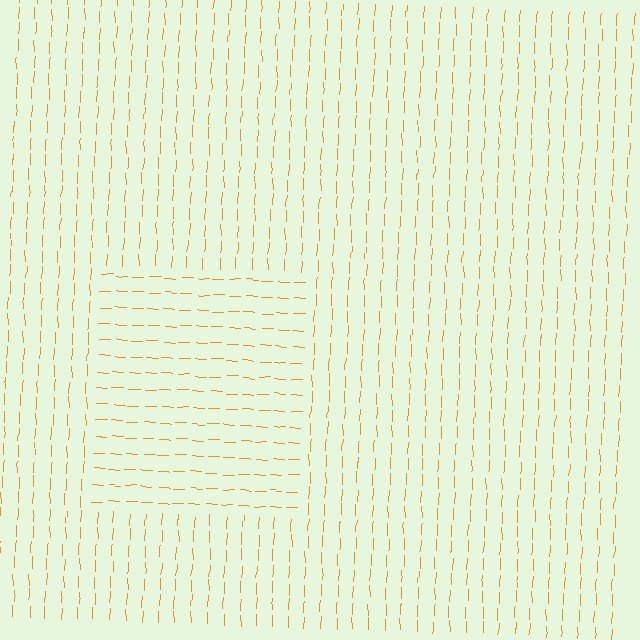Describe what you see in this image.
The image is filled with small orange line segments. A rectangle region in the image has lines oriented differently from the surrounding lines, creating a visible texture boundary.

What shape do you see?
I see a rectangle.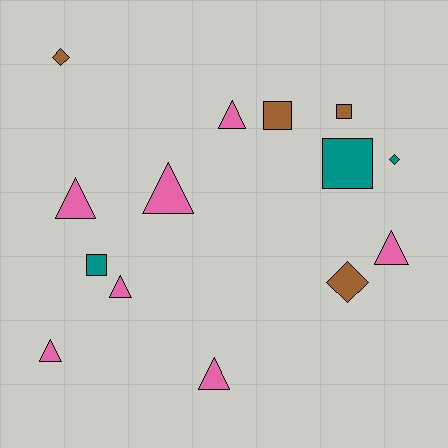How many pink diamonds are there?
There are no pink diamonds.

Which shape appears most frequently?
Triangle, with 7 objects.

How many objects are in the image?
There are 14 objects.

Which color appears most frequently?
Pink, with 7 objects.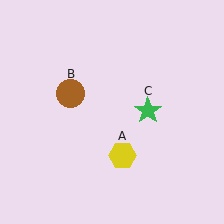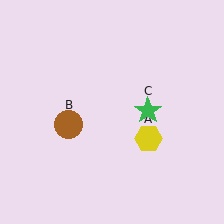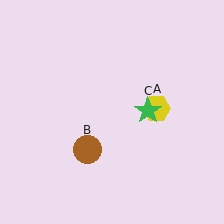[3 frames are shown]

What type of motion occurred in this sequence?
The yellow hexagon (object A), brown circle (object B) rotated counterclockwise around the center of the scene.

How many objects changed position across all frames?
2 objects changed position: yellow hexagon (object A), brown circle (object B).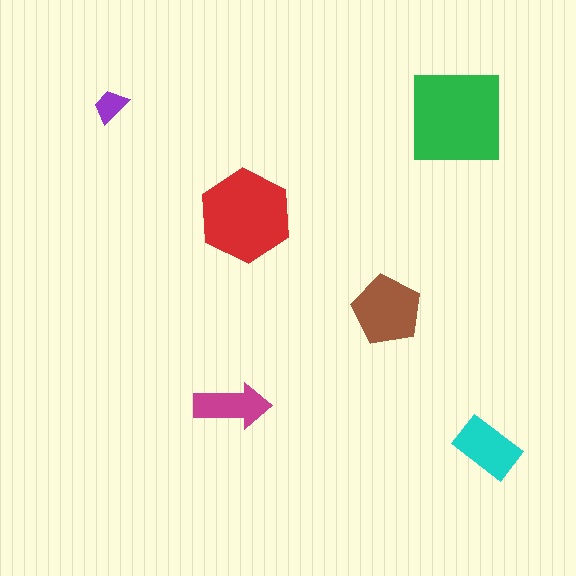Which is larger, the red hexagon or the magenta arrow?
The red hexagon.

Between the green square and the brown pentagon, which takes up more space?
The green square.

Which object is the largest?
The green square.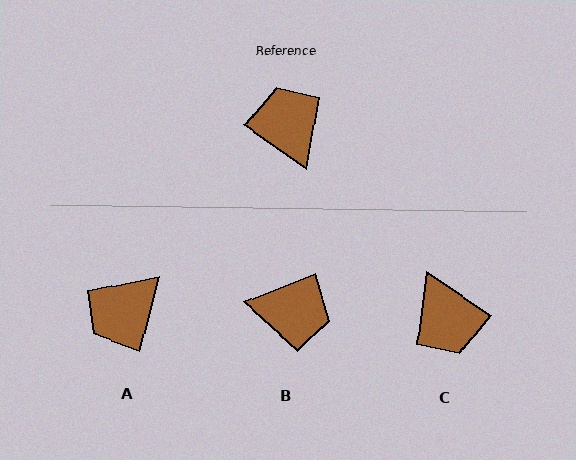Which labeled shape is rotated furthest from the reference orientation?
C, about 179 degrees away.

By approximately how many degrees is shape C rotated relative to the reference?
Approximately 179 degrees clockwise.